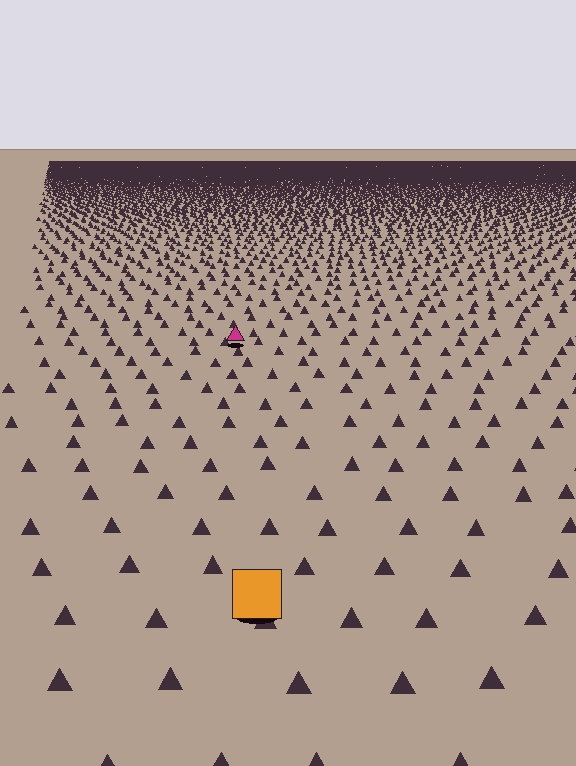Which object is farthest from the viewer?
The magenta triangle is farthest from the viewer. It appears smaller and the ground texture around it is denser.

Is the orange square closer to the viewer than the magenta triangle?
Yes. The orange square is closer — you can tell from the texture gradient: the ground texture is coarser near it.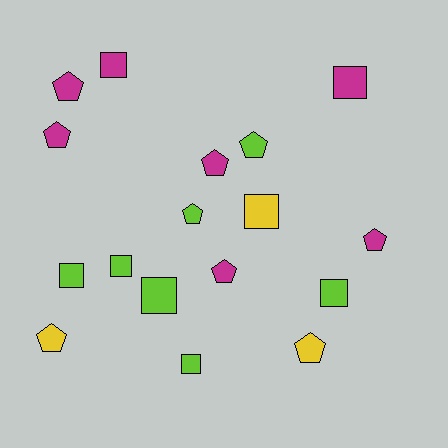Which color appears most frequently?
Lime, with 7 objects.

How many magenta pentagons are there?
There are 5 magenta pentagons.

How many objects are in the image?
There are 17 objects.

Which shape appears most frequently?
Pentagon, with 9 objects.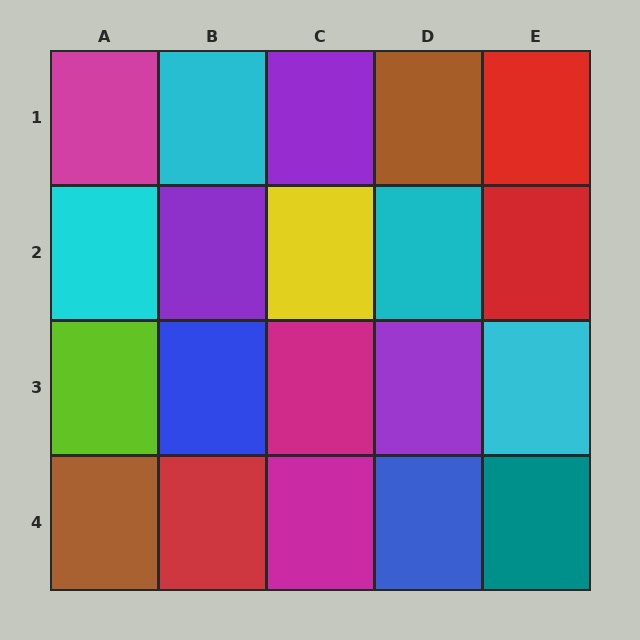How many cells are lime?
1 cell is lime.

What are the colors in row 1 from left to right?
Magenta, cyan, purple, brown, red.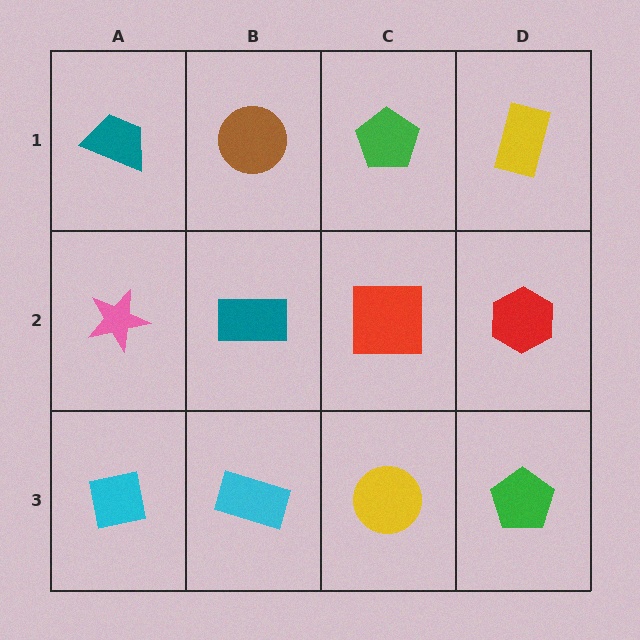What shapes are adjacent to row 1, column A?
A pink star (row 2, column A), a brown circle (row 1, column B).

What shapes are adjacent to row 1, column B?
A teal rectangle (row 2, column B), a teal trapezoid (row 1, column A), a green pentagon (row 1, column C).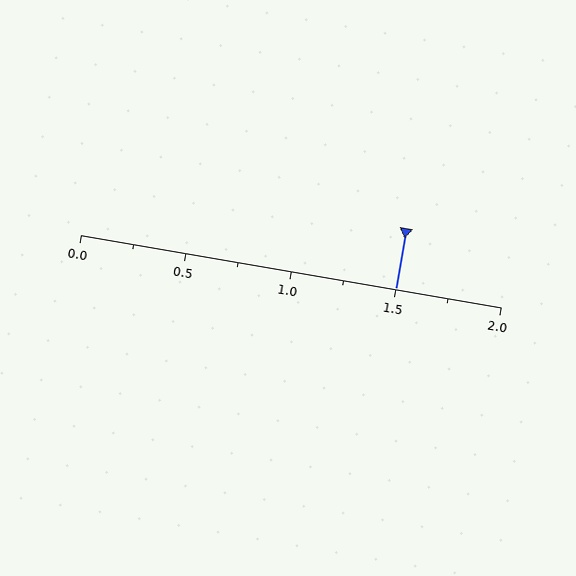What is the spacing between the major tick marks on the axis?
The major ticks are spaced 0.5 apart.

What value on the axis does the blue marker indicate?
The marker indicates approximately 1.5.